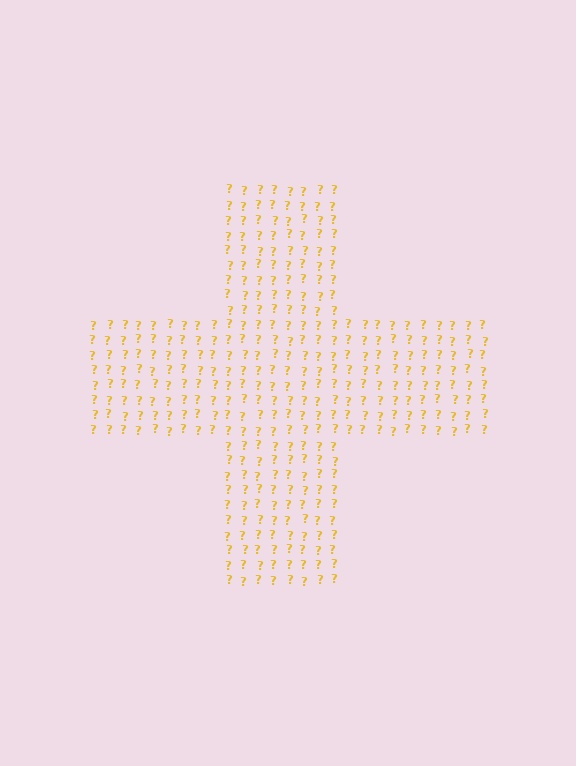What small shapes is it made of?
It is made of small question marks.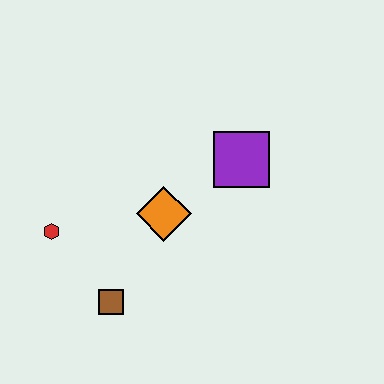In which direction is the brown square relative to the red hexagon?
The brown square is below the red hexagon.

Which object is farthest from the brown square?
The purple square is farthest from the brown square.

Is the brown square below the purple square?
Yes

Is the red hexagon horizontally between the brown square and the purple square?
No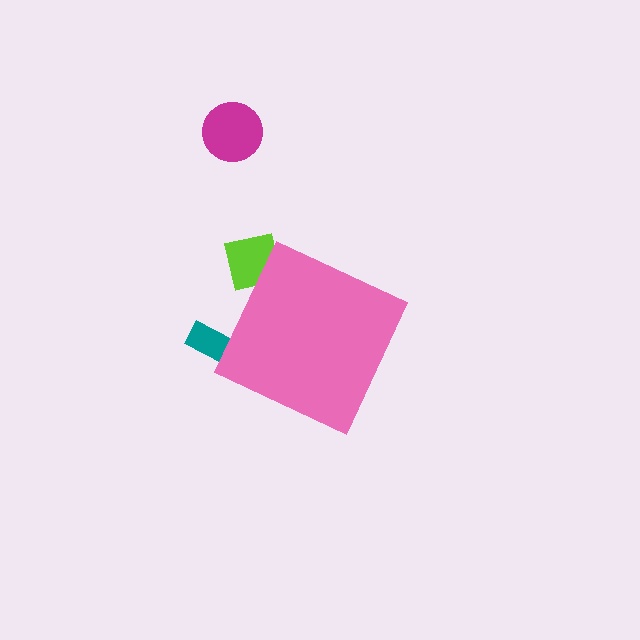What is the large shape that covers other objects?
A pink diamond.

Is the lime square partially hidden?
Yes, the lime square is partially hidden behind the pink diamond.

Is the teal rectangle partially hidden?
Yes, the teal rectangle is partially hidden behind the pink diamond.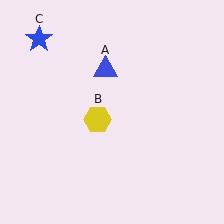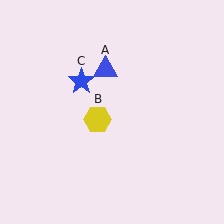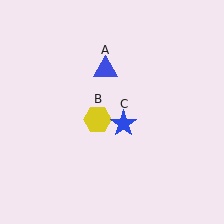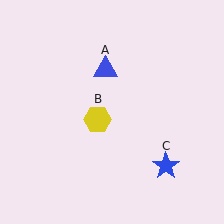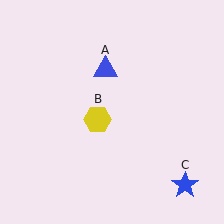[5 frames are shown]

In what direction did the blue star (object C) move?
The blue star (object C) moved down and to the right.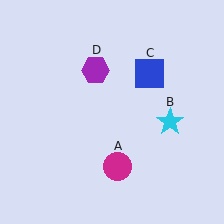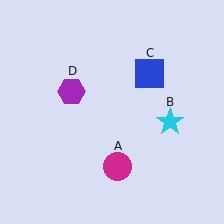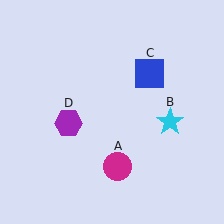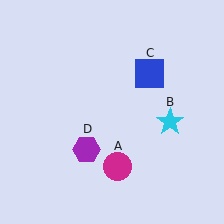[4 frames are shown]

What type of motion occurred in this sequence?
The purple hexagon (object D) rotated counterclockwise around the center of the scene.